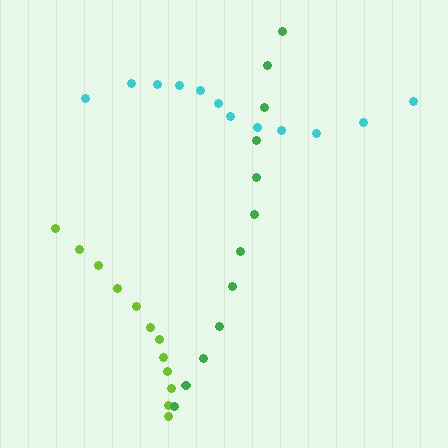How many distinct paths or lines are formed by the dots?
There are 3 distinct paths.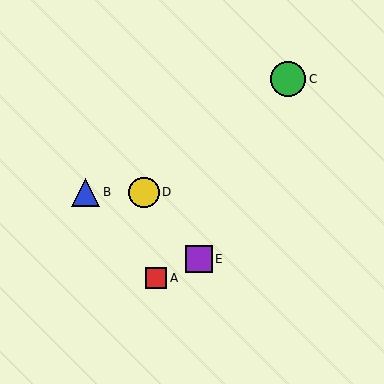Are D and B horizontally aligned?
Yes, both are at y≈193.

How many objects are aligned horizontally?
2 objects (B, D) are aligned horizontally.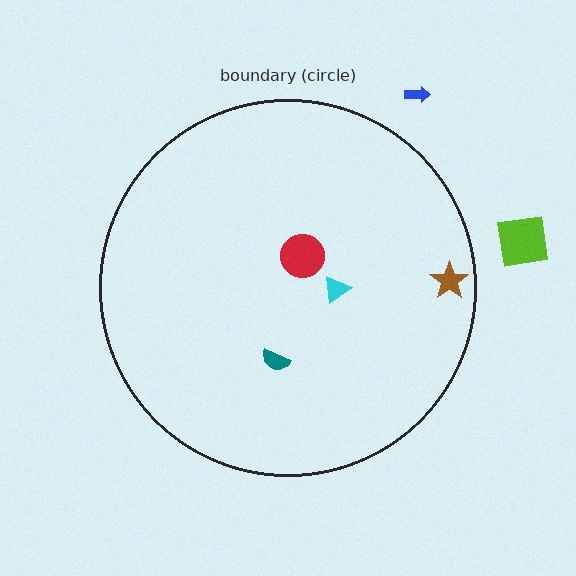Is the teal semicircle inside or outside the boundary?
Inside.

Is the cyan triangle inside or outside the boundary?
Inside.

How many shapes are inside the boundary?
4 inside, 2 outside.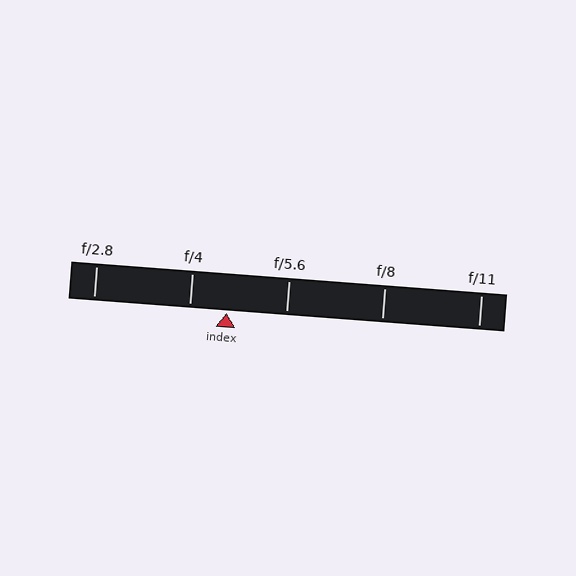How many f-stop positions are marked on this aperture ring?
There are 5 f-stop positions marked.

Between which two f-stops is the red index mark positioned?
The index mark is between f/4 and f/5.6.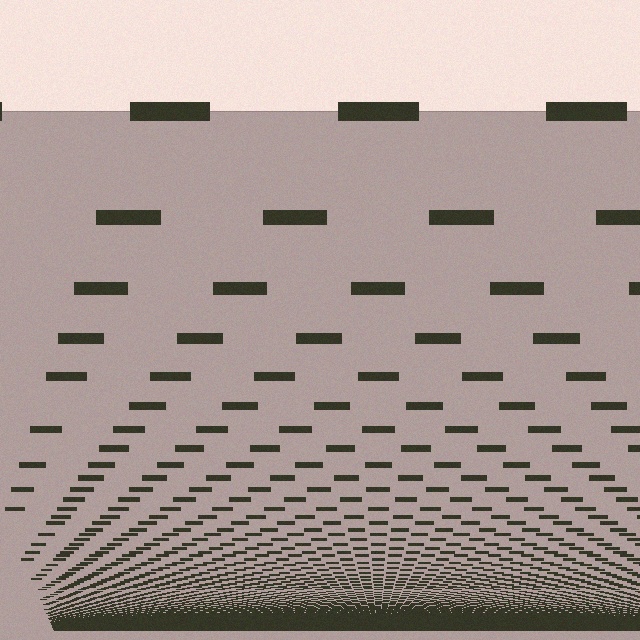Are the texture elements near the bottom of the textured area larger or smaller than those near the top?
Smaller. The gradient is inverted — elements near the bottom are smaller and denser.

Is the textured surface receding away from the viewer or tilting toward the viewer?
The surface appears to tilt toward the viewer. Texture elements get larger and sparser toward the top.